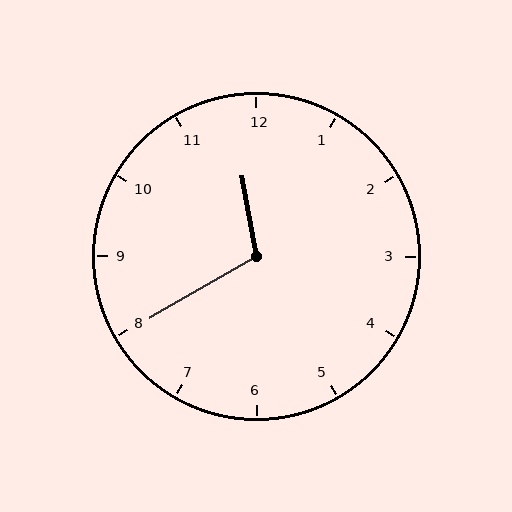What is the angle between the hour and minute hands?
Approximately 110 degrees.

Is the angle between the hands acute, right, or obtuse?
It is obtuse.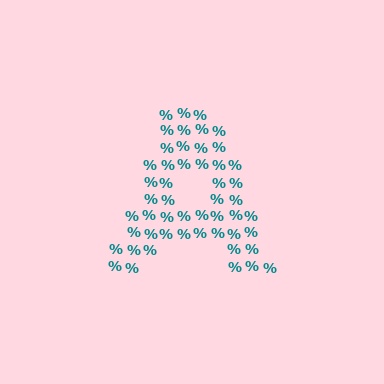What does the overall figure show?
The overall figure shows the letter A.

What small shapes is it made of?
It is made of small percent signs.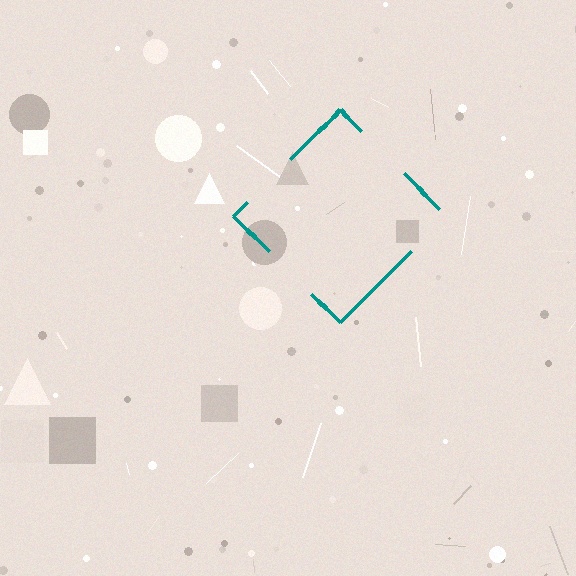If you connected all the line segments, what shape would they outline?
They would outline a diamond.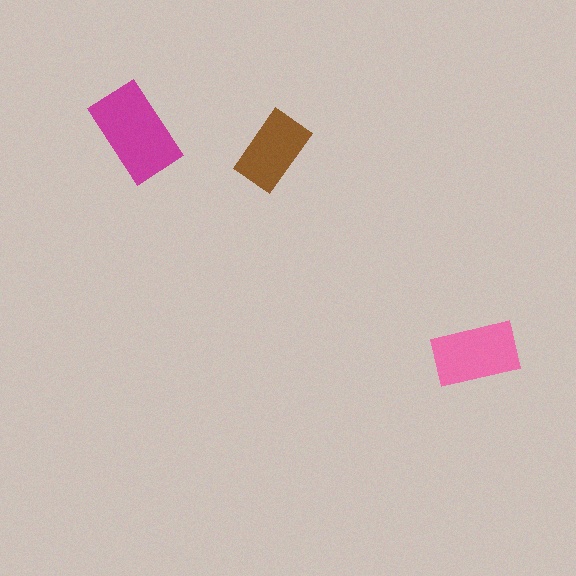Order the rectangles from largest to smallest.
the magenta one, the pink one, the brown one.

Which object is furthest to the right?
The pink rectangle is rightmost.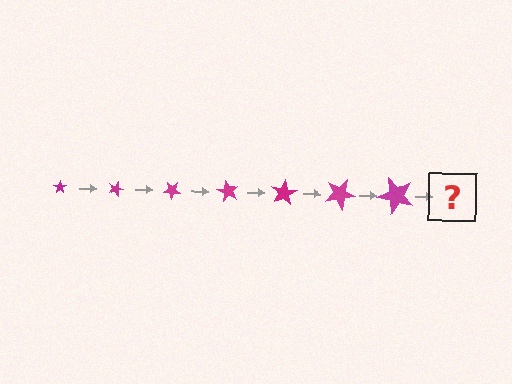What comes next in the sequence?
The next element should be a star, larger than the previous one and rotated 140 degrees from the start.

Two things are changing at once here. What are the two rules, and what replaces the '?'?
The two rules are that the star grows larger each step and it rotates 20 degrees each step. The '?' should be a star, larger than the previous one and rotated 140 degrees from the start.